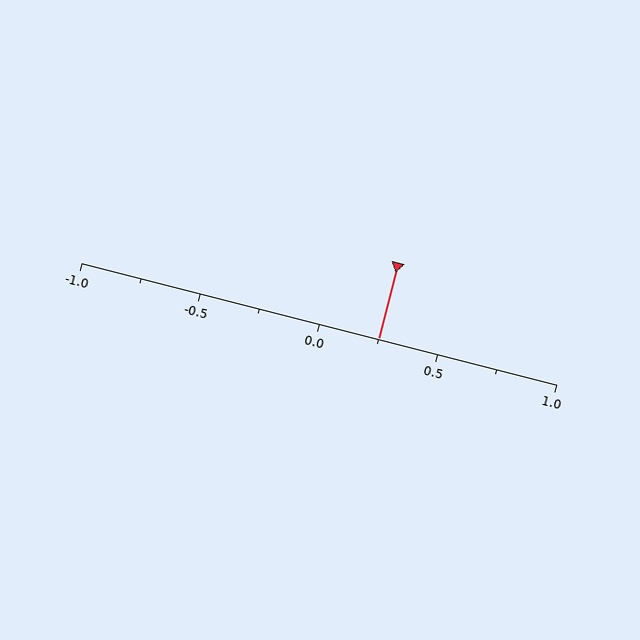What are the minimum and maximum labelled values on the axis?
The axis runs from -1.0 to 1.0.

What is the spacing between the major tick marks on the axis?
The major ticks are spaced 0.5 apart.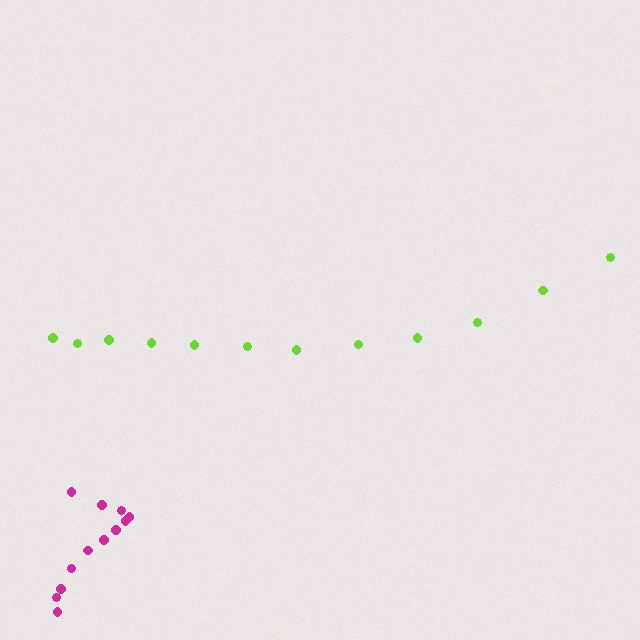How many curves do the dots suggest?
There are 2 distinct paths.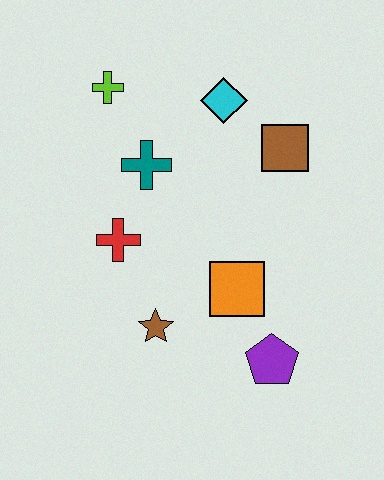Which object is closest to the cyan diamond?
The brown square is closest to the cyan diamond.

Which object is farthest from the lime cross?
The purple pentagon is farthest from the lime cross.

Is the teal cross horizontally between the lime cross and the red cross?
No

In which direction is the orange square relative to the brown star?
The orange square is to the right of the brown star.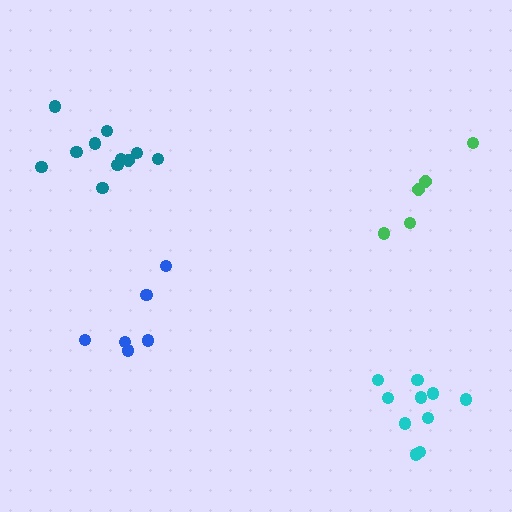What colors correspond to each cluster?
The clusters are colored: green, blue, cyan, teal.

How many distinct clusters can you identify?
There are 4 distinct clusters.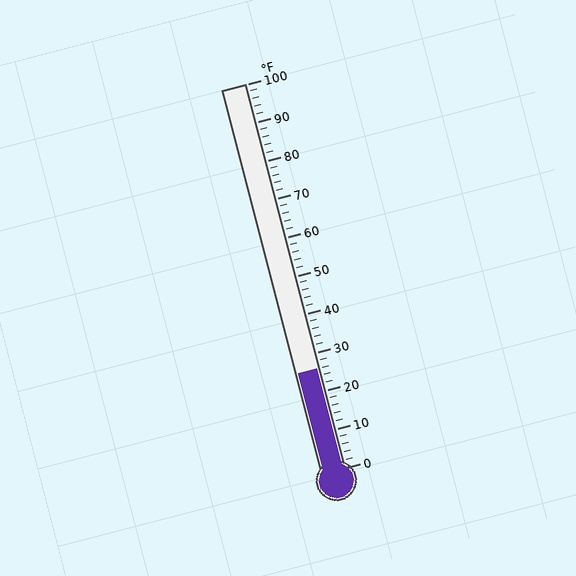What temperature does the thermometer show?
The thermometer shows approximately 26°F.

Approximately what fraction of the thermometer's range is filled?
The thermometer is filled to approximately 25% of its range.